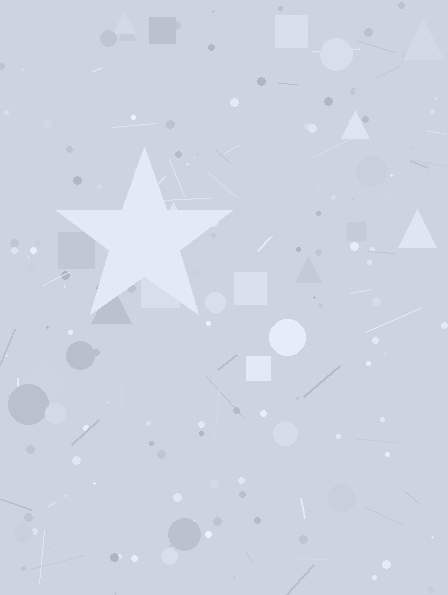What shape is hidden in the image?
A star is hidden in the image.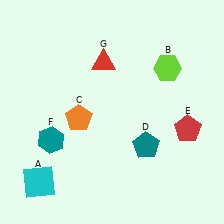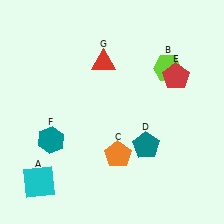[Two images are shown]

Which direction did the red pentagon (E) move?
The red pentagon (E) moved up.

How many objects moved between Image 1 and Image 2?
2 objects moved between the two images.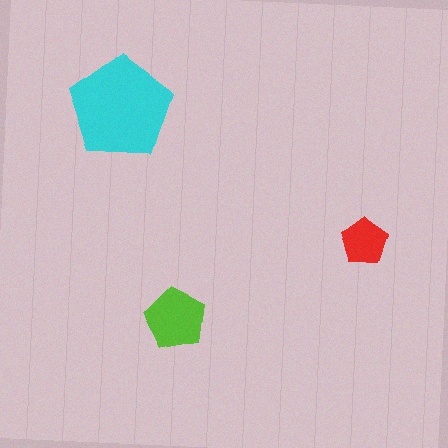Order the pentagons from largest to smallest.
the cyan one, the lime one, the red one.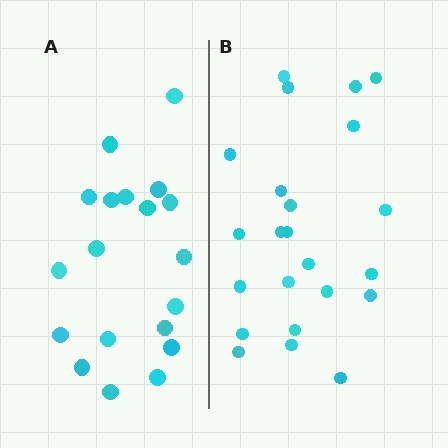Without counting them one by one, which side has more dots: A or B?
Region B (the right region) has more dots.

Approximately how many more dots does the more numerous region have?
Region B has about 4 more dots than region A.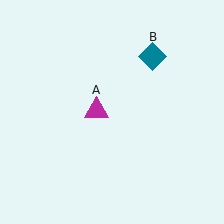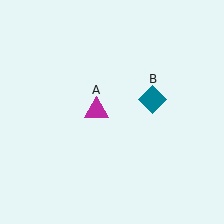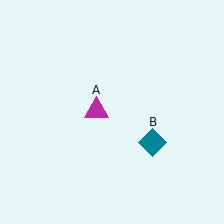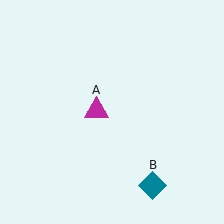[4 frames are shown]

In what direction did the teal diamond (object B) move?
The teal diamond (object B) moved down.